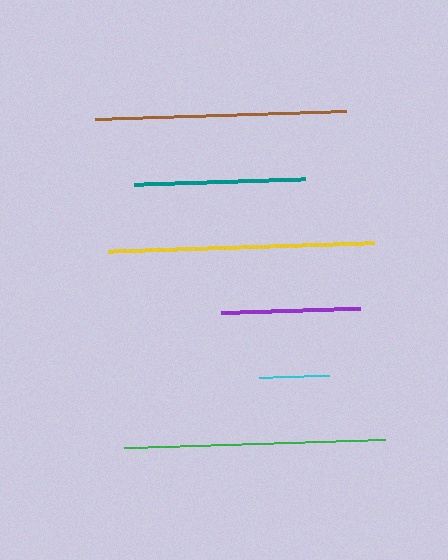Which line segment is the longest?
The yellow line is the longest at approximately 266 pixels.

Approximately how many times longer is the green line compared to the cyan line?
The green line is approximately 3.8 times the length of the cyan line.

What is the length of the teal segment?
The teal segment is approximately 171 pixels long.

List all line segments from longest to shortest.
From longest to shortest: yellow, green, brown, teal, purple, cyan.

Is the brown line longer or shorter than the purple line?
The brown line is longer than the purple line.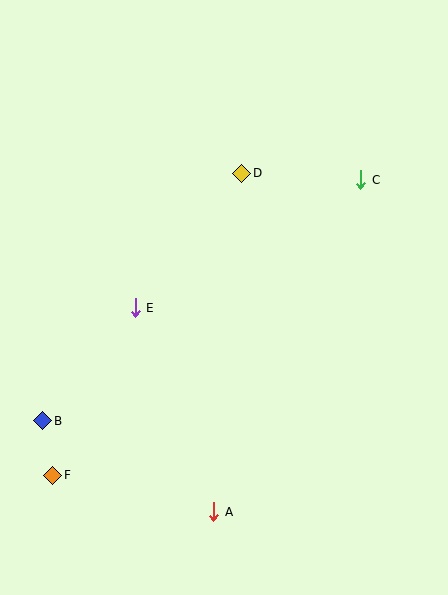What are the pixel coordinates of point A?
Point A is at (214, 512).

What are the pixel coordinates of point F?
Point F is at (53, 475).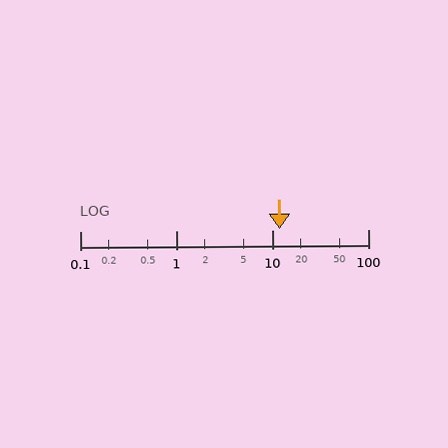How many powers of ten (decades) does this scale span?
The scale spans 3 decades, from 0.1 to 100.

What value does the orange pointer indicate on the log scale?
The pointer indicates approximately 12.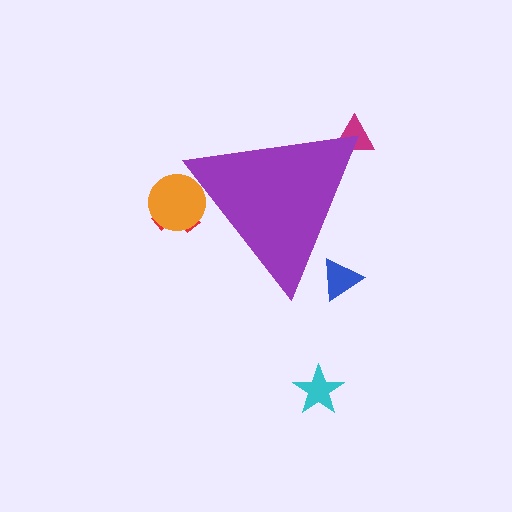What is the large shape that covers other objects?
A purple triangle.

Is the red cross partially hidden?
Yes, the red cross is partially hidden behind the purple triangle.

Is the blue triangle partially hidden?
Yes, the blue triangle is partially hidden behind the purple triangle.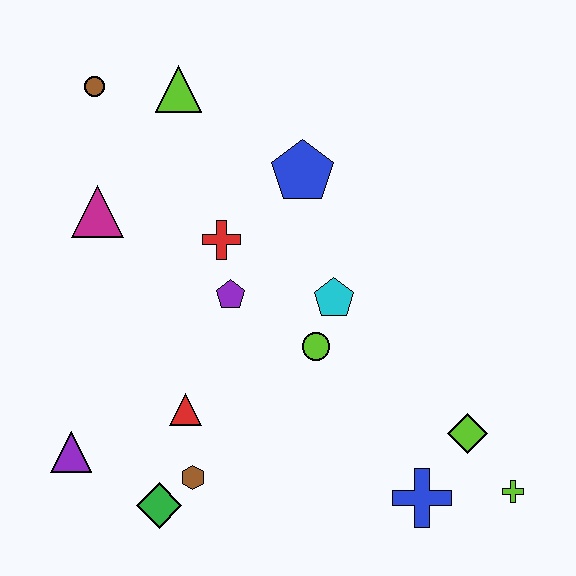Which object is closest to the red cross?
The purple pentagon is closest to the red cross.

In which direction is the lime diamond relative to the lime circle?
The lime diamond is to the right of the lime circle.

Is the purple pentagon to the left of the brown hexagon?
No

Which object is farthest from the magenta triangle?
The lime cross is farthest from the magenta triangle.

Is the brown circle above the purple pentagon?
Yes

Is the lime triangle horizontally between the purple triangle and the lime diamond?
Yes